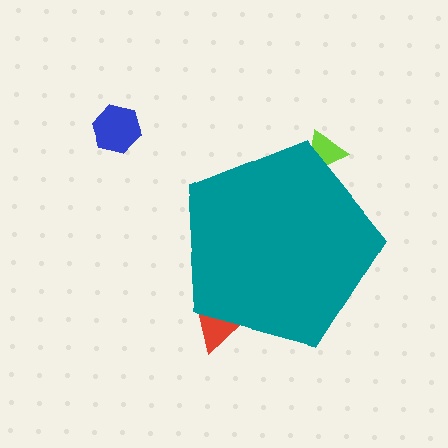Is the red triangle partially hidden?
Yes, the red triangle is partially hidden behind the teal pentagon.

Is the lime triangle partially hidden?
Yes, the lime triangle is partially hidden behind the teal pentagon.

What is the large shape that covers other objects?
A teal pentagon.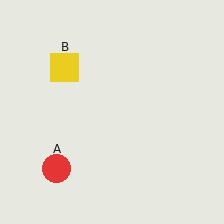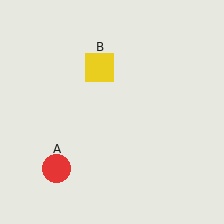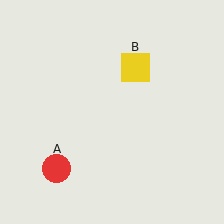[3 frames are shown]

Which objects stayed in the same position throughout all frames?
Red circle (object A) remained stationary.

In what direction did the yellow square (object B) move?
The yellow square (object B) moved right.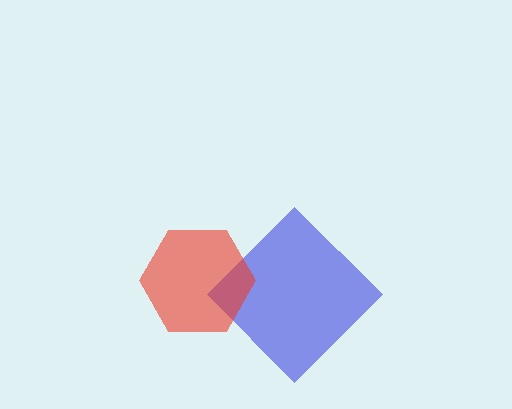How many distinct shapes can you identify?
There are 2 distinct shapes: a blue diamond, a red hexagon.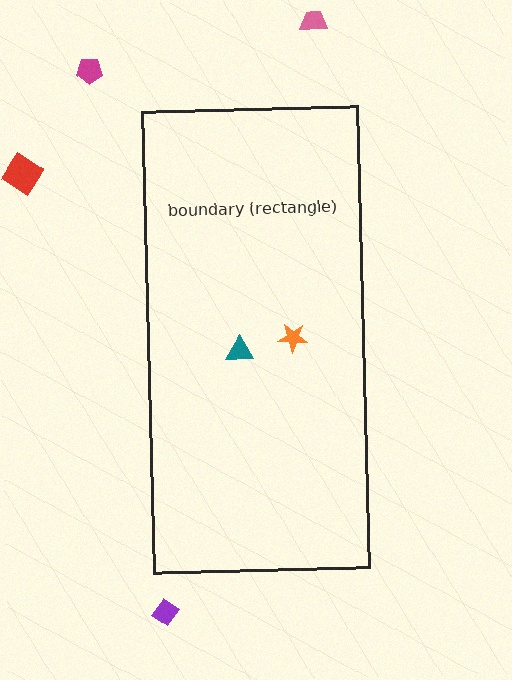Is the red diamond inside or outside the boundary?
Outside.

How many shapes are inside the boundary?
2 inside, 4 outside.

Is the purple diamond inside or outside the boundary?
Outside.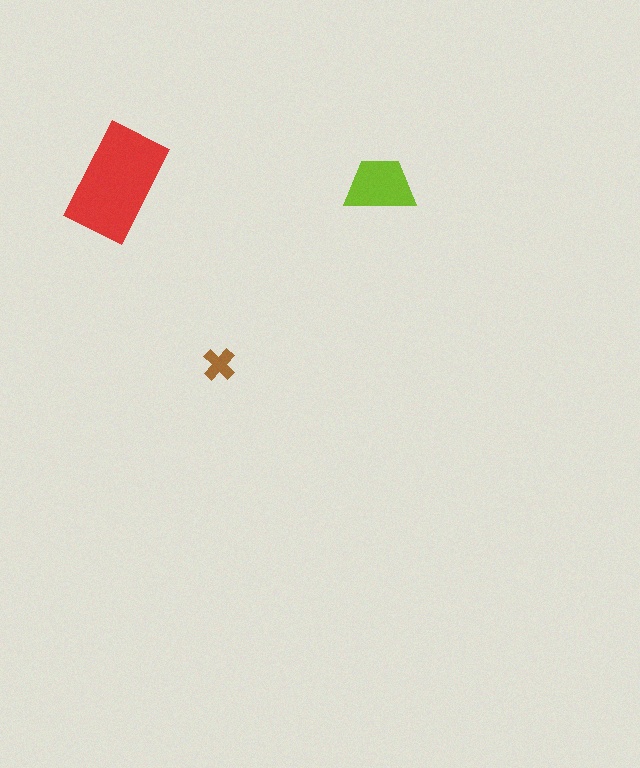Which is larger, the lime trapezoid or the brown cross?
The lime trapezoid.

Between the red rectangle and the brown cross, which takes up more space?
The red rectangle.